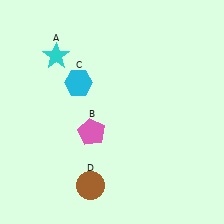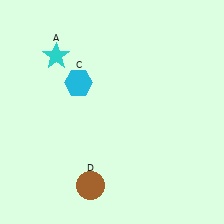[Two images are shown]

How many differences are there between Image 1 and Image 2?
There is 1 difference between the two images.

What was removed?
The pink pentagon (B) was removed in Image 2.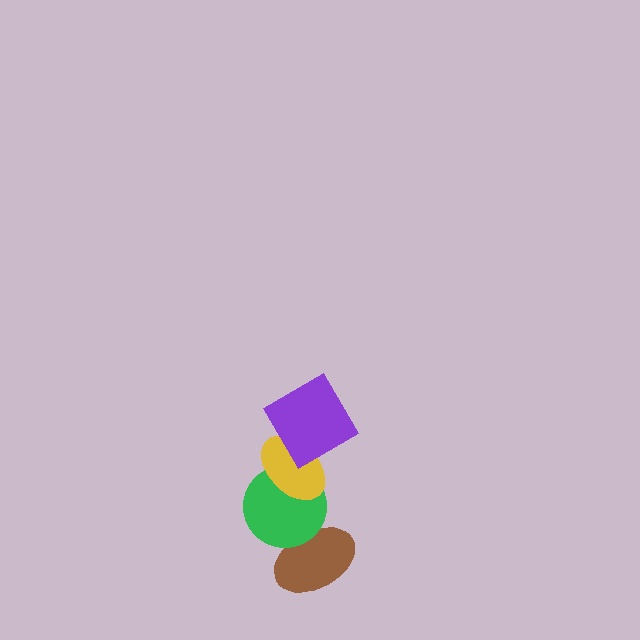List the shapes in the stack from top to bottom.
From top to bottom: the purple diamond, the yellow ellipse, the green circle, the brown ellipse.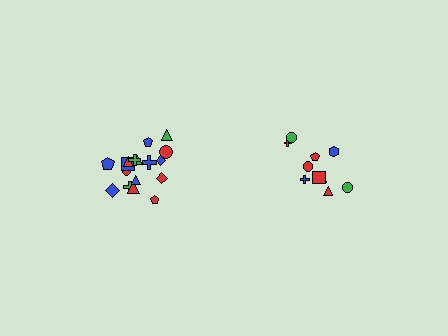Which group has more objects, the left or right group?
The left group.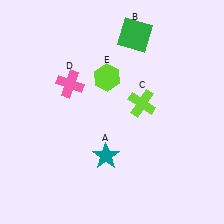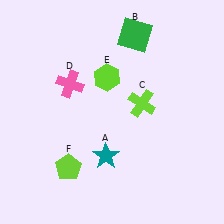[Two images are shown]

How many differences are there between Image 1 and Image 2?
There is 1 difference between the two images.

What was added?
A lime pentagon (F) was added in Image 2.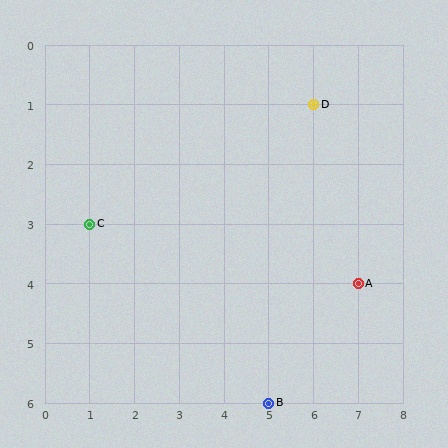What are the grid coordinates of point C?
Point C is at grid coordinates (1, 3).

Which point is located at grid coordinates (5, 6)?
Point B is at (5, 6).